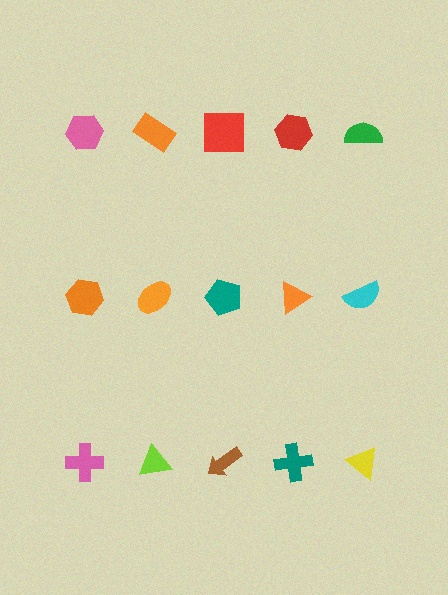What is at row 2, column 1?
An orange hexagon.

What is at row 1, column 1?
A pink hexagon.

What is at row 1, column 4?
A red hexagon.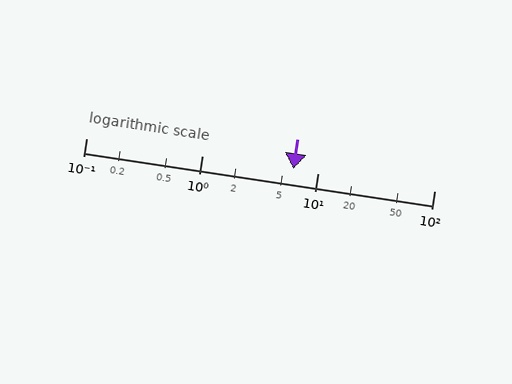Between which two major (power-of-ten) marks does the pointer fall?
The pointer is between 1 and 10.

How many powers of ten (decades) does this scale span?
The scale spans 3 decades, from 0.1 to 100.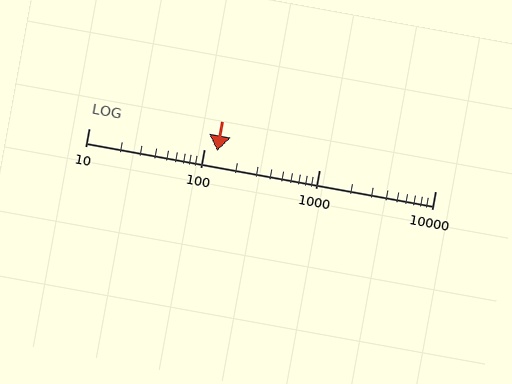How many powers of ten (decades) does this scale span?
The scale spans 3 decades, from 10 to 10000.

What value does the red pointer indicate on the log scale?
The pointer indicates approximately 130.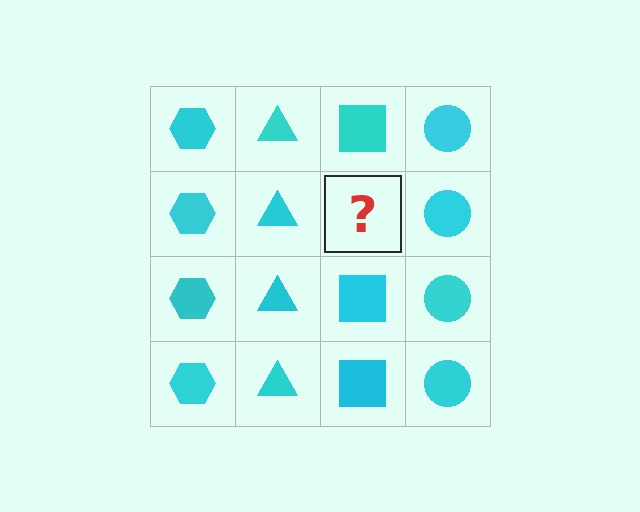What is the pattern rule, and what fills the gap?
The rule is that each column has a consistent shape. The gap should be filled with a cyan square.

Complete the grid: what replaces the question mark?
The question mark should be replaced with a cyan square.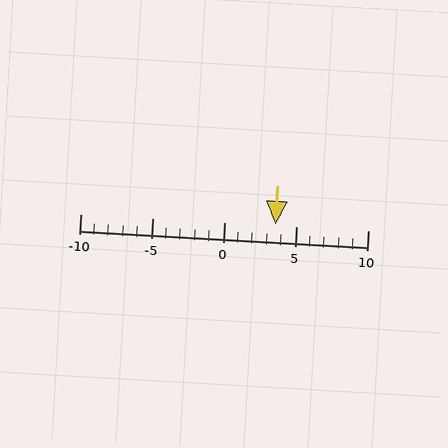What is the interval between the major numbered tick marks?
The major tick marks are spaced 5 units apart.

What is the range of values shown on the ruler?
The ruler shows values from -10 to 10.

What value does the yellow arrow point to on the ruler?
The yellow arrow points to approximately 4.